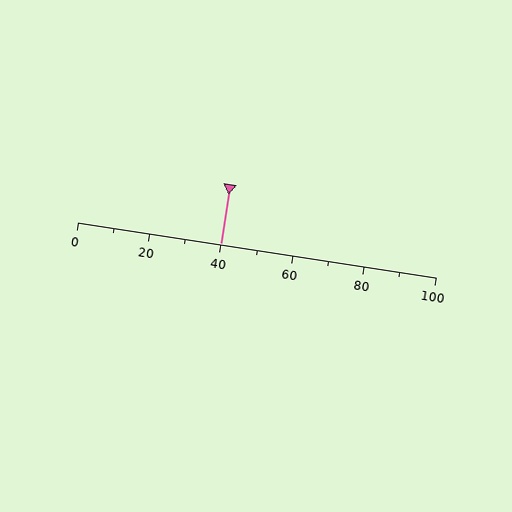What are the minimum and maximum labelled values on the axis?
The axis runs from 0 to 100.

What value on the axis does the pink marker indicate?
The marker indicates approximately 40.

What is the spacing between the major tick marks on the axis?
The major ticks are spaced 20 apart.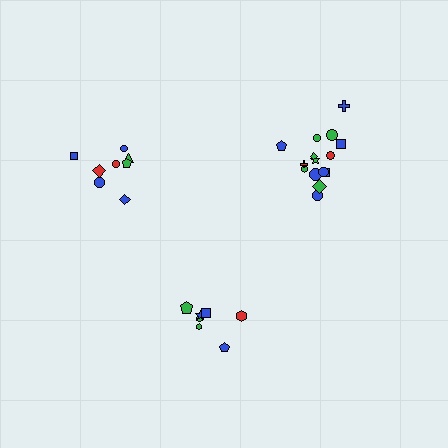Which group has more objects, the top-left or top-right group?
The top-right group.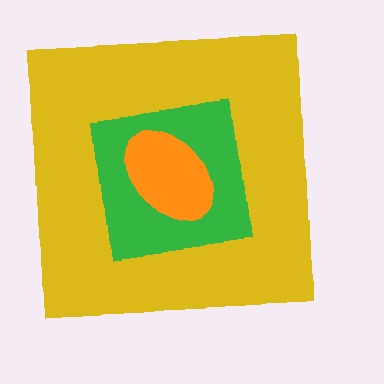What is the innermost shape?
The orange ellipse.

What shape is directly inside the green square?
The orange ellipse.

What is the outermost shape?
The yellow square.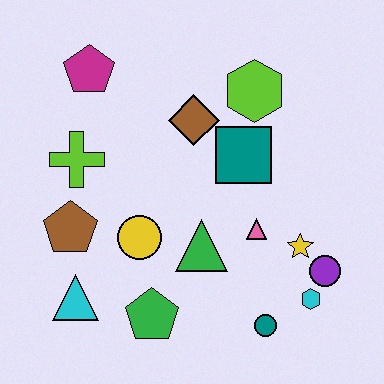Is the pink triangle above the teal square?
No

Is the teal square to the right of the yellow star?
No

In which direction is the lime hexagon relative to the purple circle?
The lime hexagon is above the purple circle.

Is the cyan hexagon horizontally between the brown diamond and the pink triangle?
No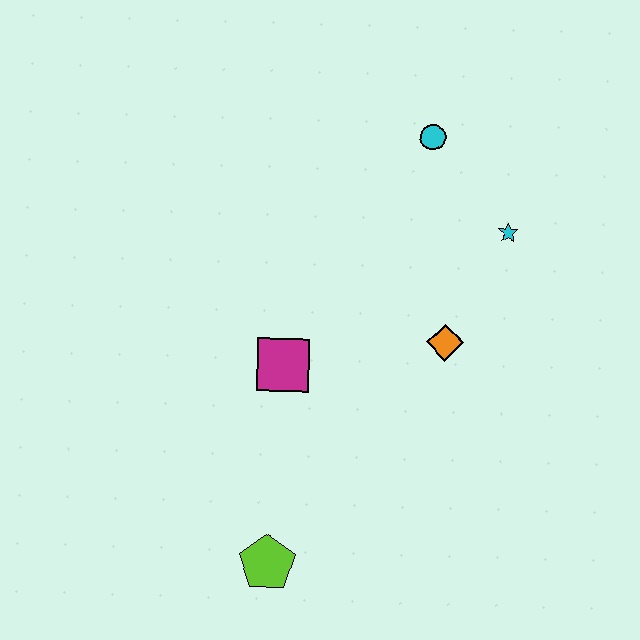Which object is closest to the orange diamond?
The cyan star is closest to the orange diamond.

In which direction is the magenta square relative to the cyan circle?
The magenta square is below the cyan circle.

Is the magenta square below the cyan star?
Yes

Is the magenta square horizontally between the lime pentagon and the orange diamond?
Yes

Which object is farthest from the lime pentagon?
The cyan circle is farthest from the lime pentagon.